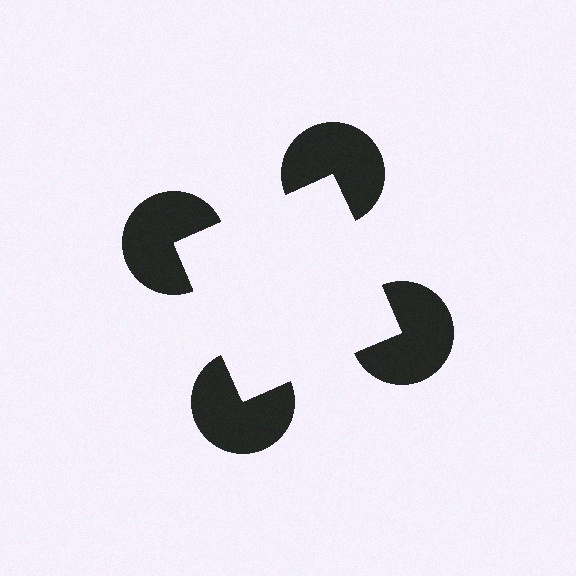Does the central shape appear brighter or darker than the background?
It typically appears slightly brighter than the background, even though no actual brightness change is drawn.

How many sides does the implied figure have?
4 sides.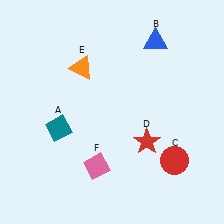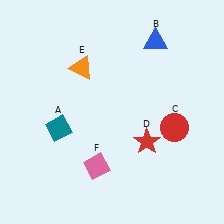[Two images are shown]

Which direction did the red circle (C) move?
The red circle (C) moved up.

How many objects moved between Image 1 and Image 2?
1 object moved between the two images.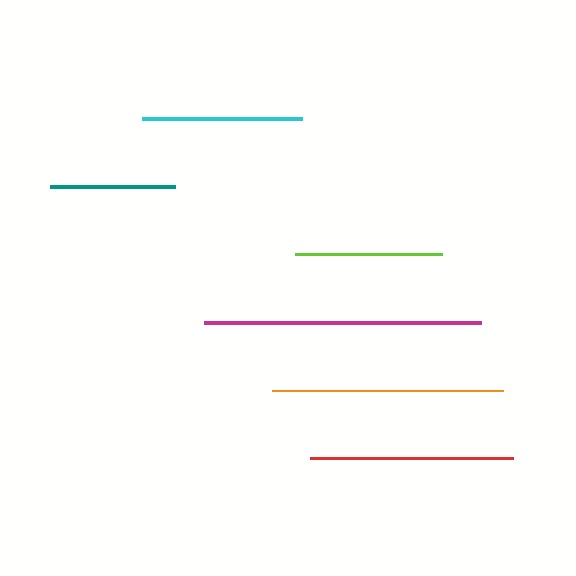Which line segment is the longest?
The magenta line is the longest at approximately 277 pixels.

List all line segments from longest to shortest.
From longest to shortest: magenta, orange, red, cyan, lime, teal.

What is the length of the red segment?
The red segment is approximately 202 pixels long.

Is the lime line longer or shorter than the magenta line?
The magenta line is longer than the lime line.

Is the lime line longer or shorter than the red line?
The red line is longer than the lime line.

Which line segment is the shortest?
The teal line is the shortest at approximately 125 pixels.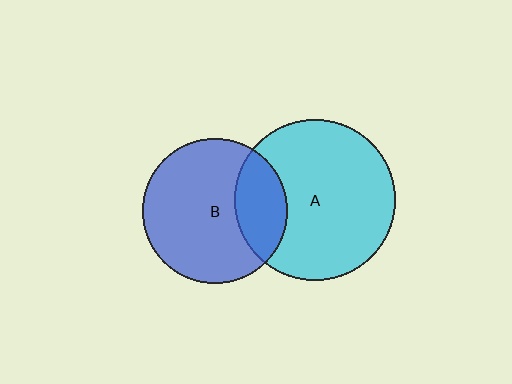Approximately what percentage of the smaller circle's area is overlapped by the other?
Approximately 25%.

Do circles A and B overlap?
Yes.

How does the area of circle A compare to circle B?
Approximately 1.2 times.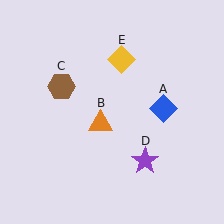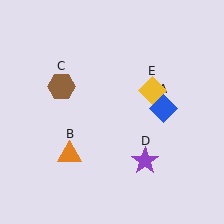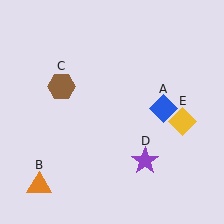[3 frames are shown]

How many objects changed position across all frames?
2 objects changed position: orange triangle (object B), yellow diamond (object E).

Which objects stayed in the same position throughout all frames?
Blue diamond (object A) and brown hexagon (object C) and purple star (object D) remained stationary.